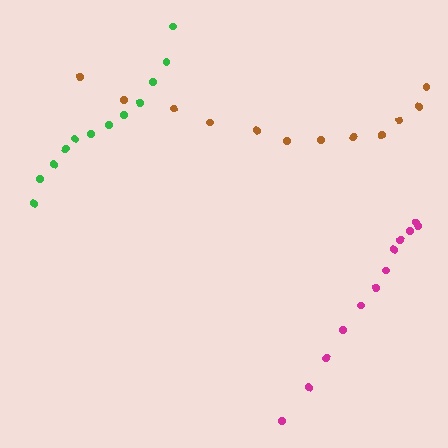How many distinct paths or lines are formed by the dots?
There are 3 distinct paths.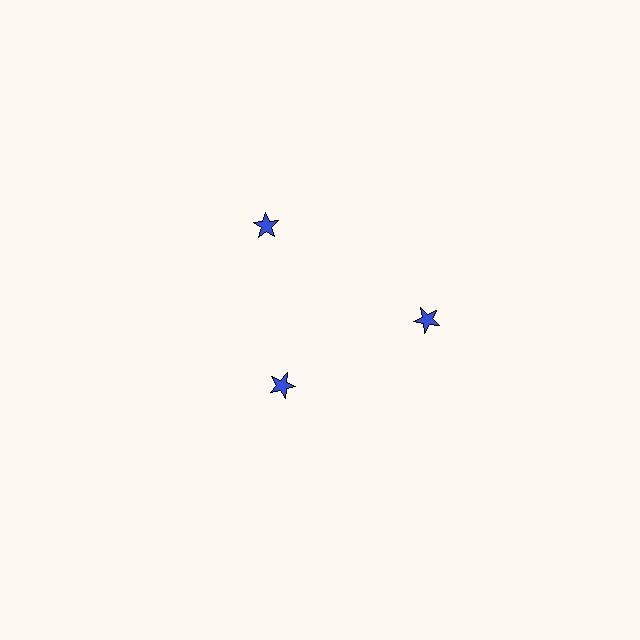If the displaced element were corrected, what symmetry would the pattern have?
It would have 3-fold rotational symmetry — the pattern would map onto itself every 120 degrees.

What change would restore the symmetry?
The symmetry would be restored by moving it outward, back onto the ring so that all 3 stars sit at equal angles and equal distance from the center.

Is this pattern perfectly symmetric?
No. The 3 blue stars are arranged in a ring, but one element near the 7 o'clock position is pulled inward toward the center, breaking the 3-fold rotational symmetry.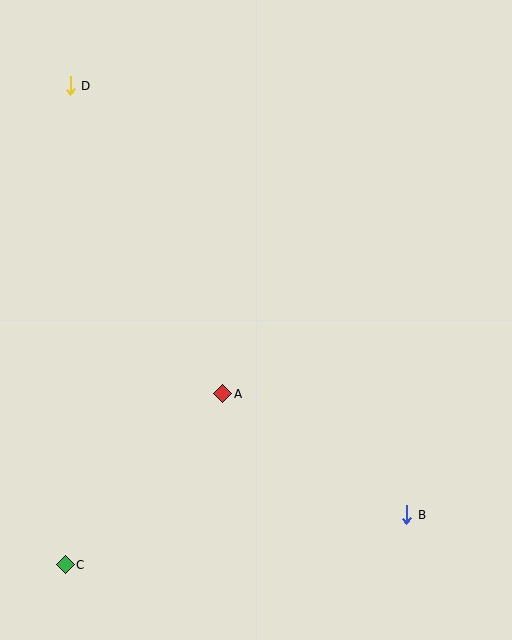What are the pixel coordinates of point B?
Point B is at (407, 515).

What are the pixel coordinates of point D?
Point D is at (70, 86).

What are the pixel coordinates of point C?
Point C is at (65, 565).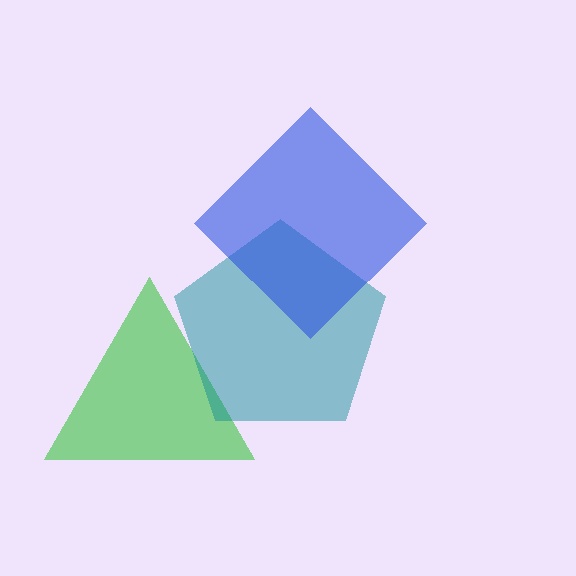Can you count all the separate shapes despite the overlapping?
Yes, there are 3 separate shapes.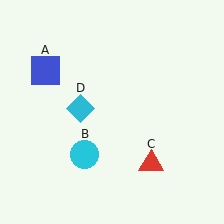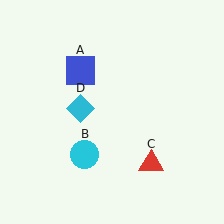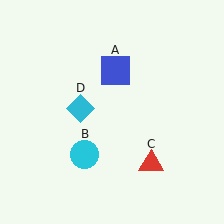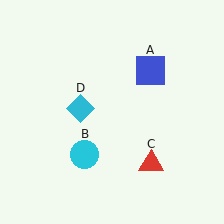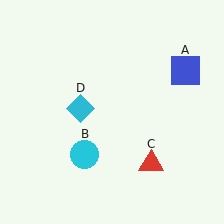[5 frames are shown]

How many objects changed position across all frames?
1 object changed position: blue square (object A).